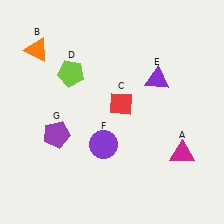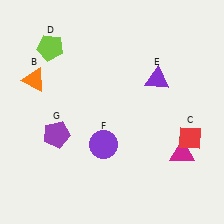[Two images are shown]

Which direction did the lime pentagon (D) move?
The lime pentagon (D) moved up.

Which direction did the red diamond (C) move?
The red diamond (C) moved right.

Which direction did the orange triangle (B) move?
The orange triangle (B) moved down.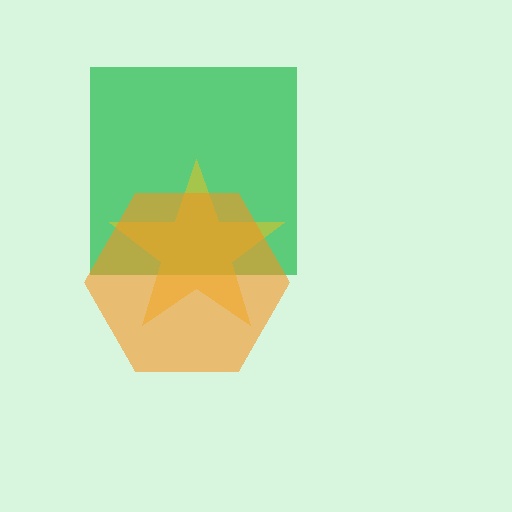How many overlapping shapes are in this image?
There are 3 overlapping shapes in the image.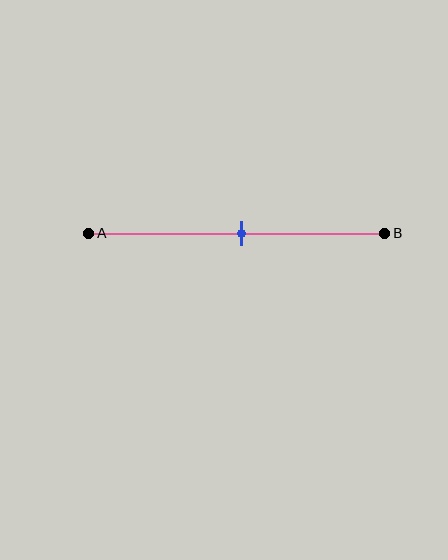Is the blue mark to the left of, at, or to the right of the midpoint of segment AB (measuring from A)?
The blue mark is approximately at the midpoint of segment AB.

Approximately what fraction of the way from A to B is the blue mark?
The blue mark is approximately 50% of the way from A to B.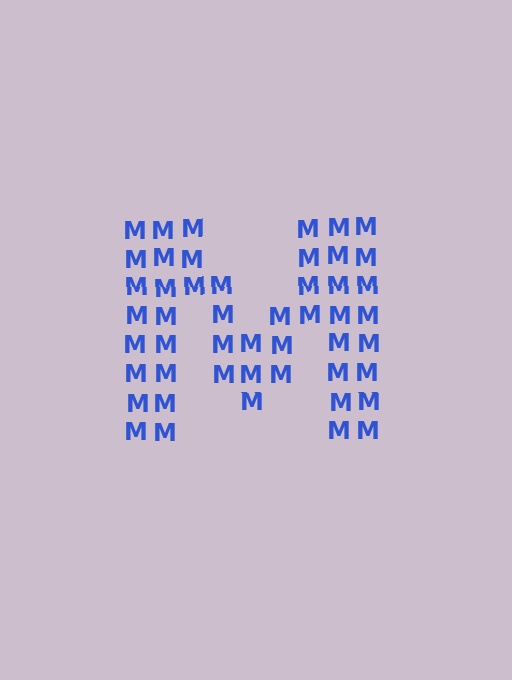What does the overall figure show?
The overall figure shows the letter M.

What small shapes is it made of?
It is made of small letter M's.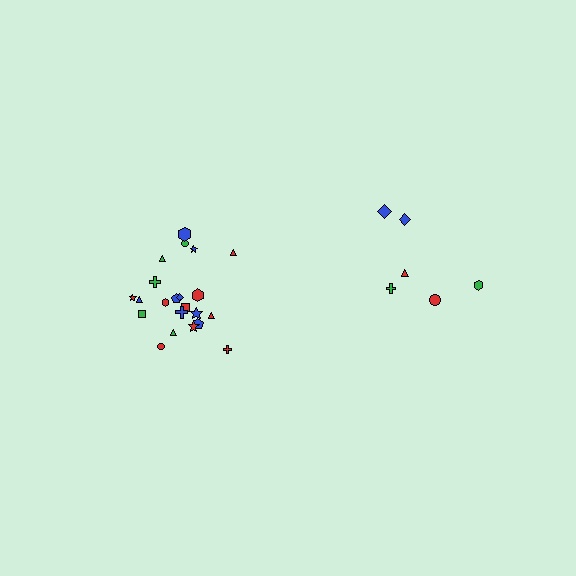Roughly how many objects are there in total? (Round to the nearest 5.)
Roughly 30 objects in total.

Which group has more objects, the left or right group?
The left group.